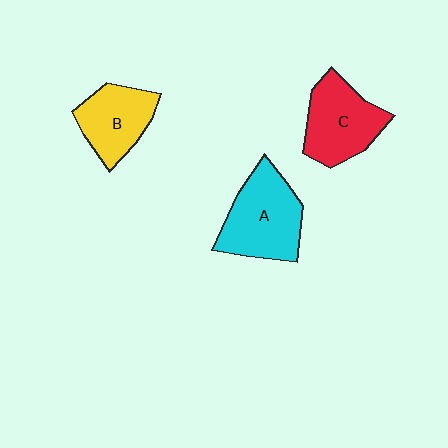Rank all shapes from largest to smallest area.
From largest to smallest: A (cyan), C (red), B (yellow).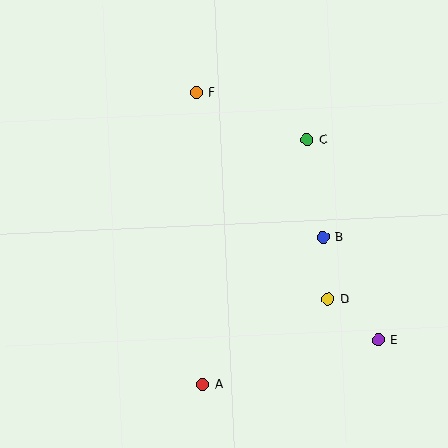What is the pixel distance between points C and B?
The distance between C and B is 98 pixels.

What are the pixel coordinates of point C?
Point C is at (307, 140).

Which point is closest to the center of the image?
Point B at (323, 237) is closest to the center.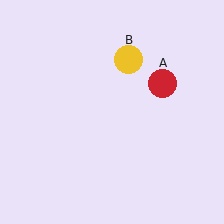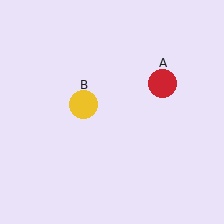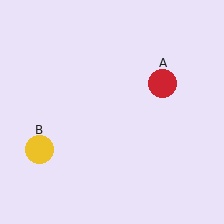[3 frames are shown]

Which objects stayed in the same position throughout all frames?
Red circle (object A) remained stationary.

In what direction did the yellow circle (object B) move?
The yellow circle (object B) moved down and to the left.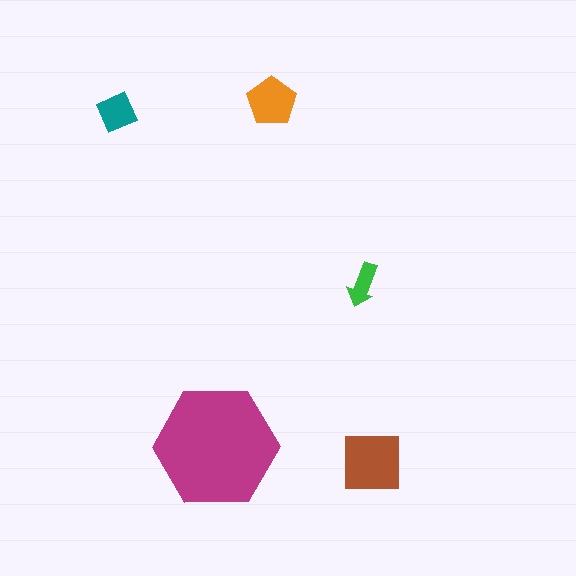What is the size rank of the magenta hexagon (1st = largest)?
1st.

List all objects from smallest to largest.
The green arrow, the teal diamond, the orange pentagon, the brown square, the magenta hexagon.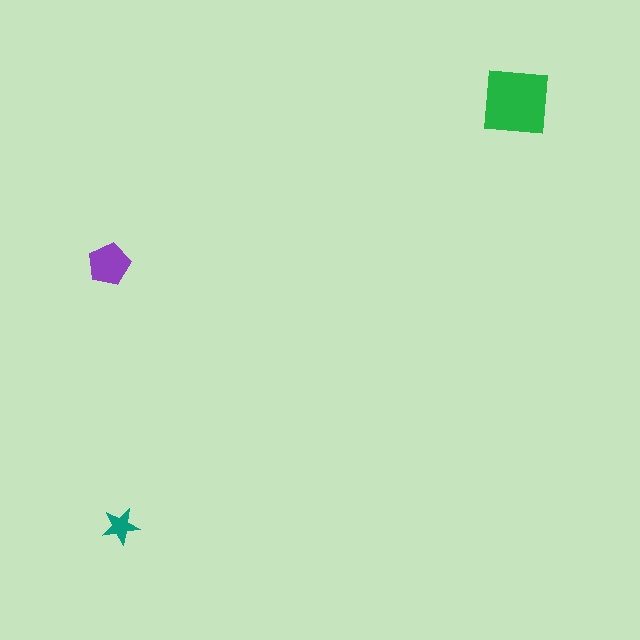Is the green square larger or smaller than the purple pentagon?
Larger.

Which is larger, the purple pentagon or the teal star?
The purple pentagon.